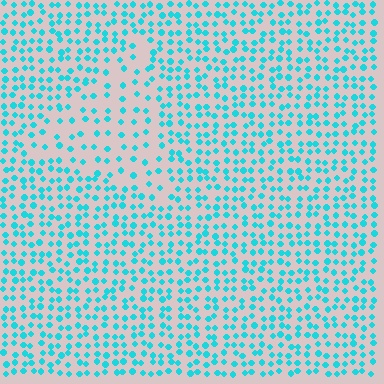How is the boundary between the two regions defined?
The boundary is defined by a change in element density (approximately 1.9x ratio). All elements are the same color, size, and shape.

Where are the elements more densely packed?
The elements are more densely packed outside the triangle boundary.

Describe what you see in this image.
The image contains small cyan elements arranged at two different densities. A triangle-shaped region is visible where the elements are less densely packed than the surrounding area.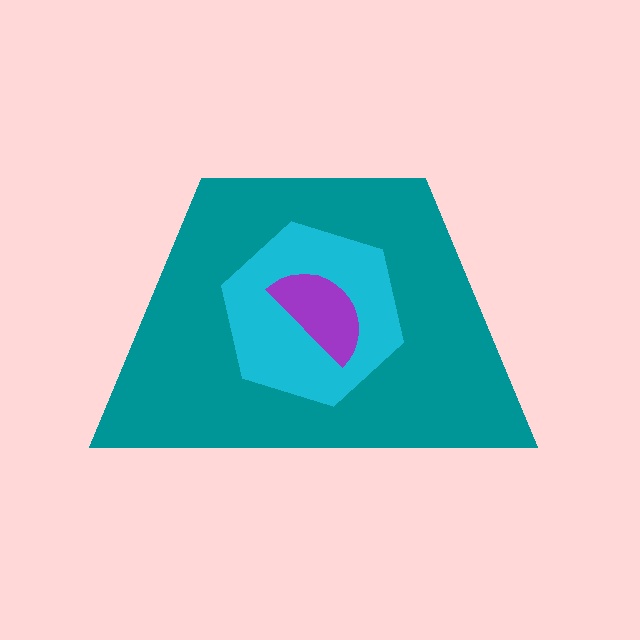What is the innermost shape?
The purple semicircle.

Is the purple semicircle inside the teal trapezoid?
Yes.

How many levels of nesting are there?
3.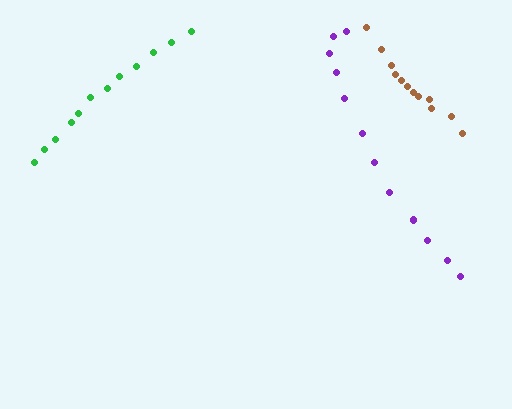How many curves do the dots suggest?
There are 3 distinct paths.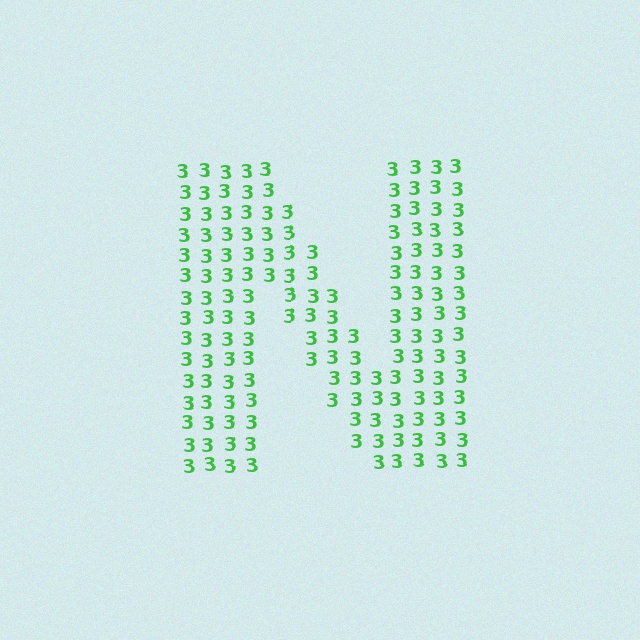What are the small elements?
The small elements are digit 3's.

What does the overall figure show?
The overall figure shows the letter N.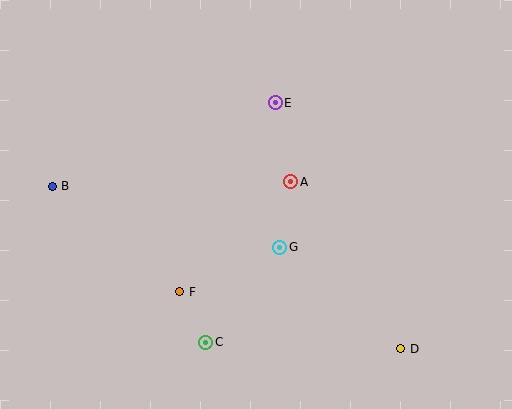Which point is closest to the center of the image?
Point A at (291, 182) is closest to the center.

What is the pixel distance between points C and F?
The distance between C and F is 57 pixels.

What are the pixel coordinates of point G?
Point G is at (280, 247).